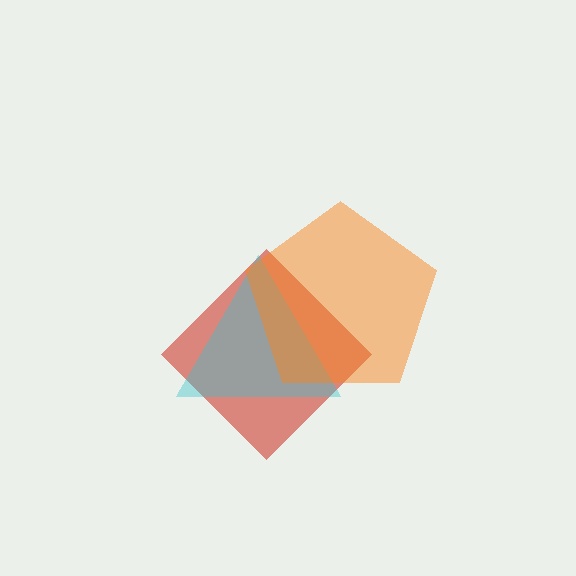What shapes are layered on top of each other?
The layered shapes are: a red diamond, a cyan triangle, an orange pentagon.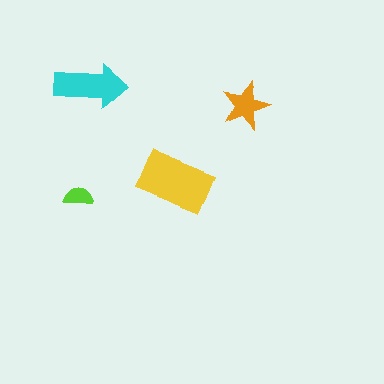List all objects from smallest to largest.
The lime semicircle, the orange star, the cyan arrow, the yellow rectangle.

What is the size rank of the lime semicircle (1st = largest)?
4th.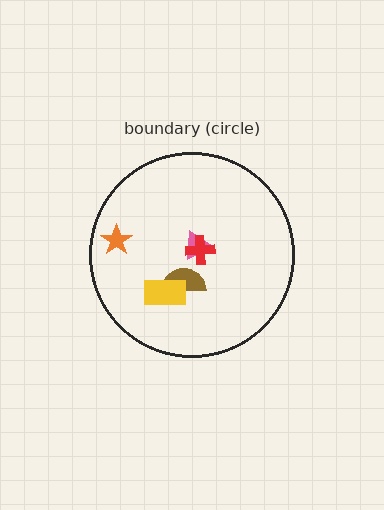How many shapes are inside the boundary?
5 inside, 0 outside.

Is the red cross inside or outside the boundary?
Inside.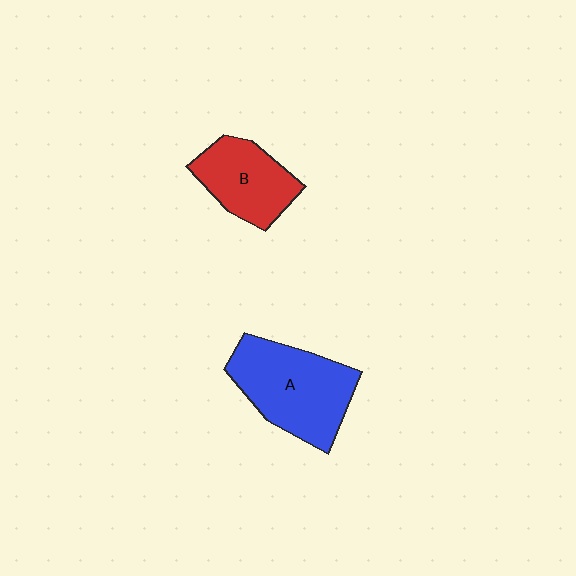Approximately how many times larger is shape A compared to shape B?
Approximately 1.5 times.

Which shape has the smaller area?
Shape B (red).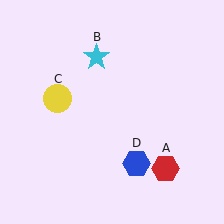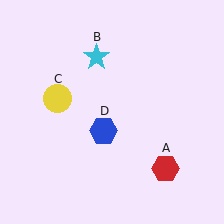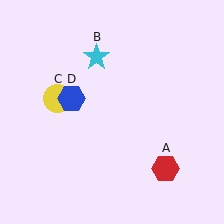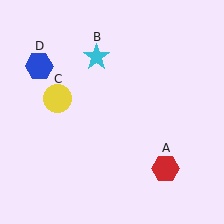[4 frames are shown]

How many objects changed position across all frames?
1 object changed position: blue hexagon (object D).